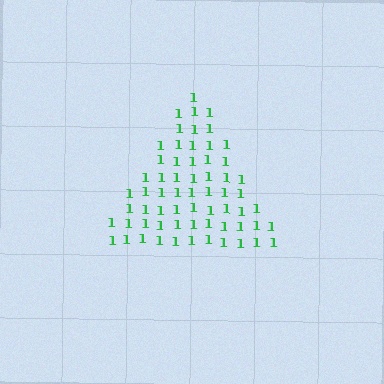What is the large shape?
The large shape is a triangle.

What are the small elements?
The small elements are digit 1's.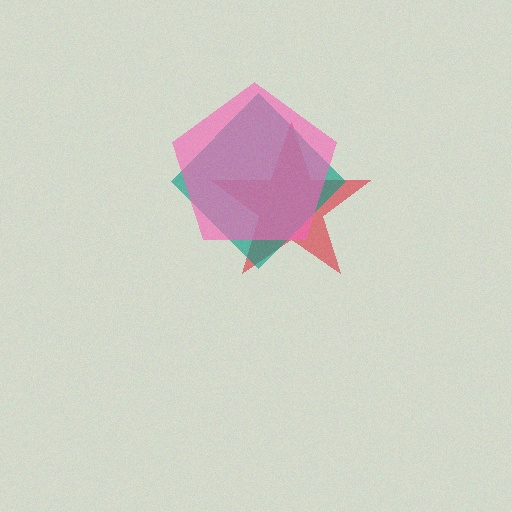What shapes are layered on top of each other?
The layered shapes are: a red star, a teal diamond, a pink pentagon.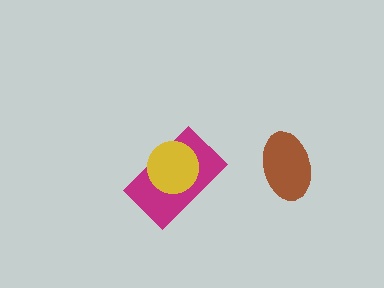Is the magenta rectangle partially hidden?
Yes, it is partially covered by another shape.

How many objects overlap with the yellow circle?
1 object overlaps with the yellow circle.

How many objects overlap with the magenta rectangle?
1 object overlaps with the magenta rectangle.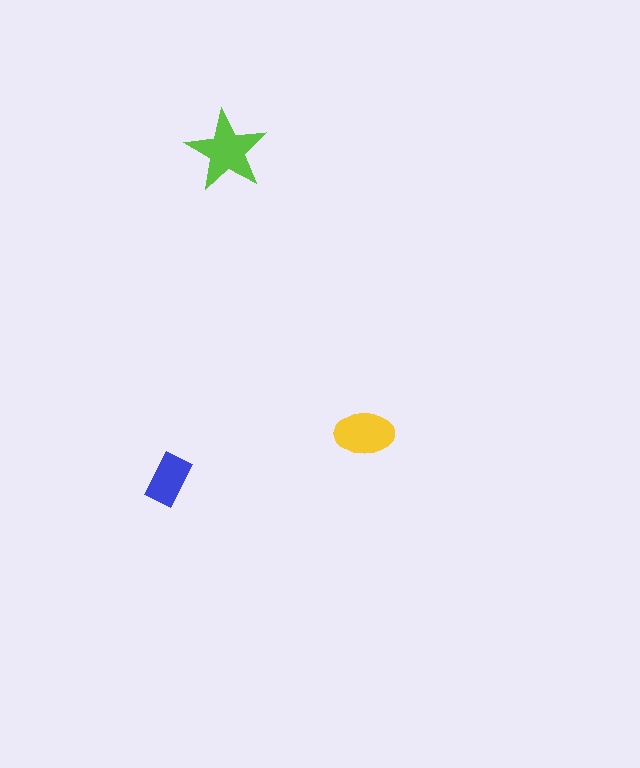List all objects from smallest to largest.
The blue rectangle, the yellow ellipse, the lime star.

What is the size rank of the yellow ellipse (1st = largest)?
2nd.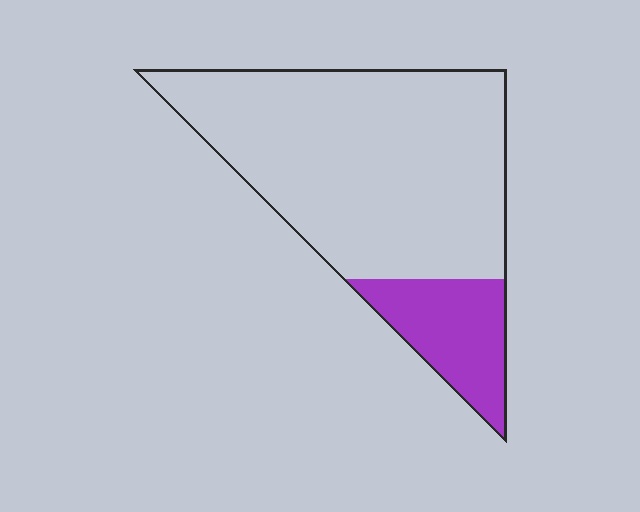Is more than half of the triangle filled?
No.